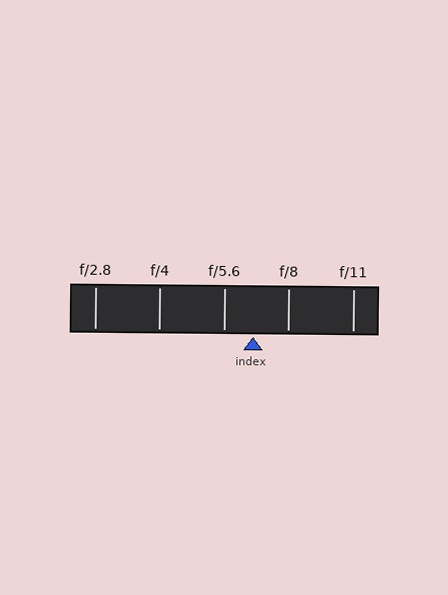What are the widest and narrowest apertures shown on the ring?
The widest aperture shown is f/2.8 and the narrowest is f/11.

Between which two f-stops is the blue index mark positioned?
The index mark is between f/5.6 and f/8.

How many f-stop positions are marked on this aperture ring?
There are 5 f-stop positions marked.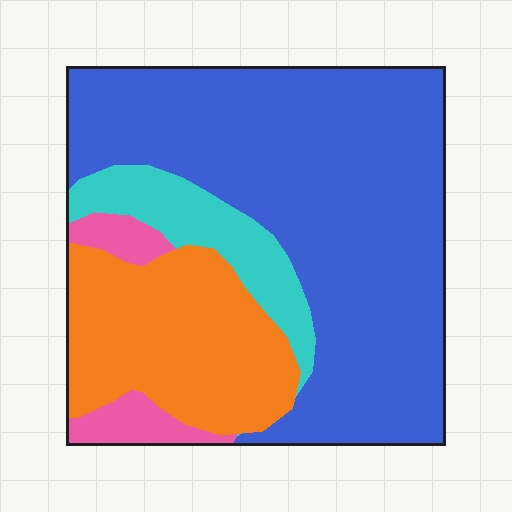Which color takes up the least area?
Pink, at roughly 5%.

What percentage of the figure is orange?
Orange takes up about one quarter (1/4) of the figure.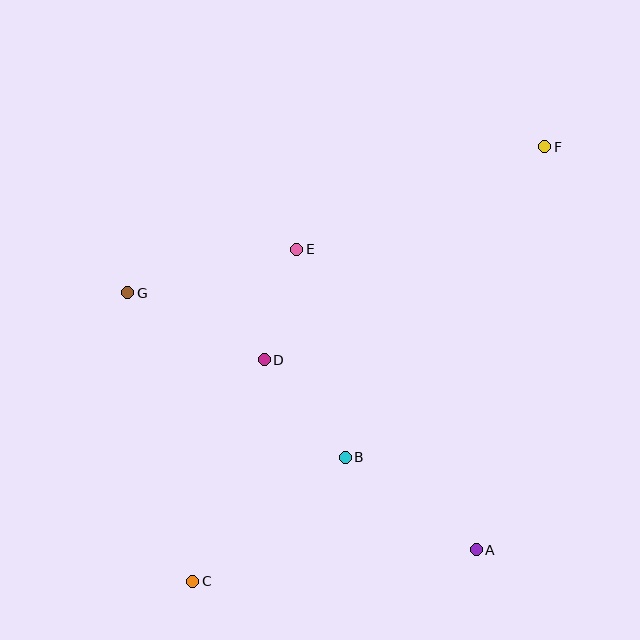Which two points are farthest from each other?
Points C and F are farthest from each other.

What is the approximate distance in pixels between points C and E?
The distance between C and E is approximately 348 pixels.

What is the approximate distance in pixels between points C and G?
The distance between C and G is approximately 296 pixels.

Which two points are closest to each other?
Points D and E are closest to each other.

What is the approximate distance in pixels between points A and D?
The distance between A and D is approximately 285 pixels.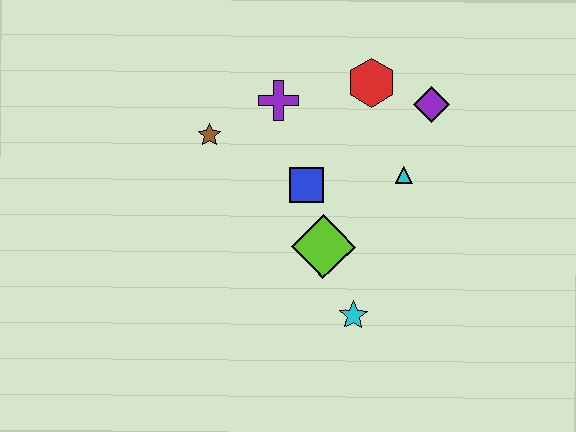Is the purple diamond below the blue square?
No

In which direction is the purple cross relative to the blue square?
The purple cross is above the blue square.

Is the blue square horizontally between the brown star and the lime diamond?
Yes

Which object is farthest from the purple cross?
The cyan star is farthest from the purple cross.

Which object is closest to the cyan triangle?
The purple diamond is closest to the cyan triangle.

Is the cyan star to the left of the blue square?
No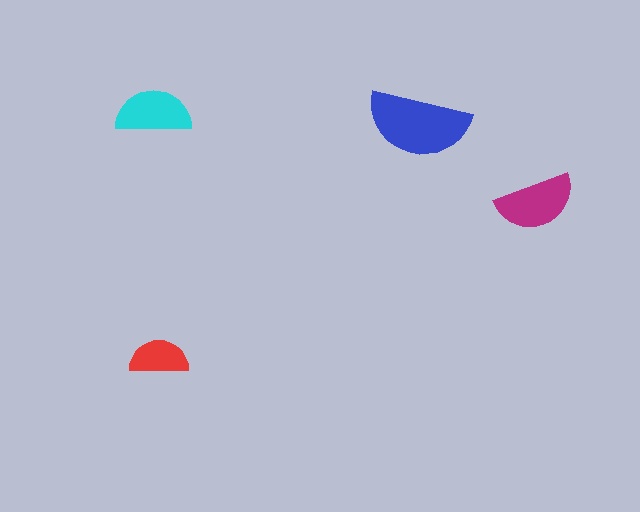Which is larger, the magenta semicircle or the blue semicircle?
The blue one.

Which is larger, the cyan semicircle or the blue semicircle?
The blue one.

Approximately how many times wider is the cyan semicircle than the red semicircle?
About 1.5 times wider.